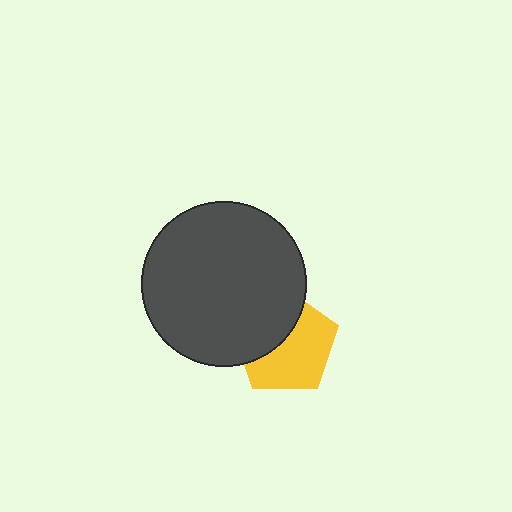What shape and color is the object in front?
The object in front is a dark gray circle.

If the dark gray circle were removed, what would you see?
You would see the complete yellow pentagon.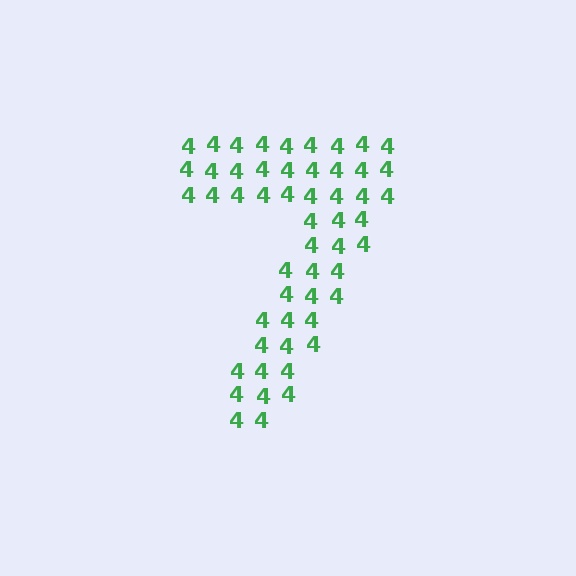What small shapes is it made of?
It is made of small digit 4's.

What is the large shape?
The large shape is the digit 7.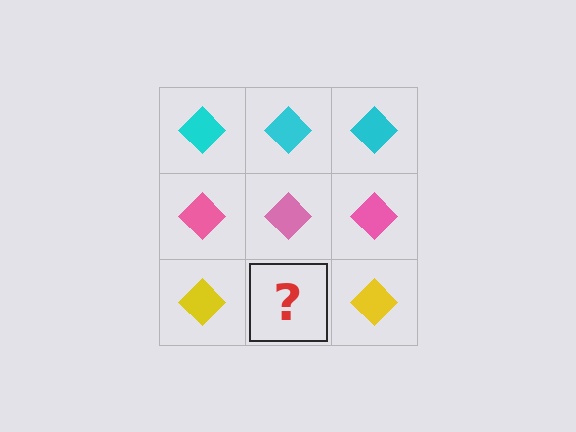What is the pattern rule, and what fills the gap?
The rule is that each row has a consistent color. The gap should be filled with a yellow diamond.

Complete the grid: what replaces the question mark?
The question mark should be replaced with a yellow diamond.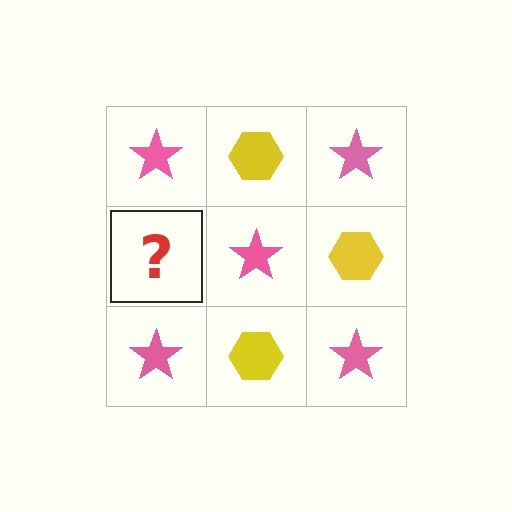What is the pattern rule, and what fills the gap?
The rule is that it alternates pink star and yellow hexagon in a checkerboard pattern. The gap should be filled with a yellow hexagon.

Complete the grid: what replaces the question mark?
The question mark should be replaced with a yellow hexagon.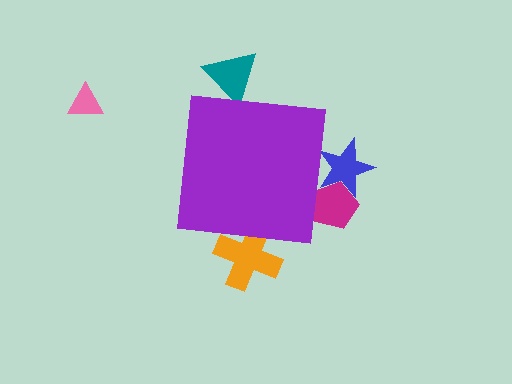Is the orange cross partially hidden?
Yes, the orange cross is partially hidden behind the purple square.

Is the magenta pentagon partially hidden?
Yes, the magenta pentagon is partially hidden behind the purple square.